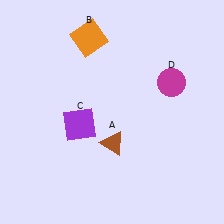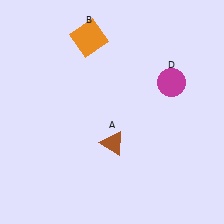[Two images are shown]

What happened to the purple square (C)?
The purple square (C) was removed in Image 2. It was in the bottom-left area of Image 1.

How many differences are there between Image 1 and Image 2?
There is 1 difference between the two images.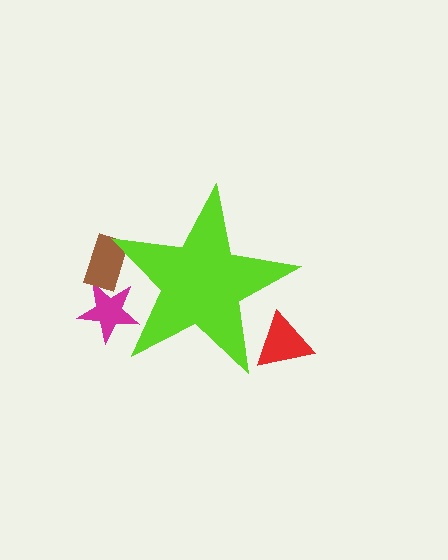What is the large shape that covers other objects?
A lime star.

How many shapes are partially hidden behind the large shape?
3 shapes are partially hidden.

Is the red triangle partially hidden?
Yes, the red triangle is partially hidden behind the lime star.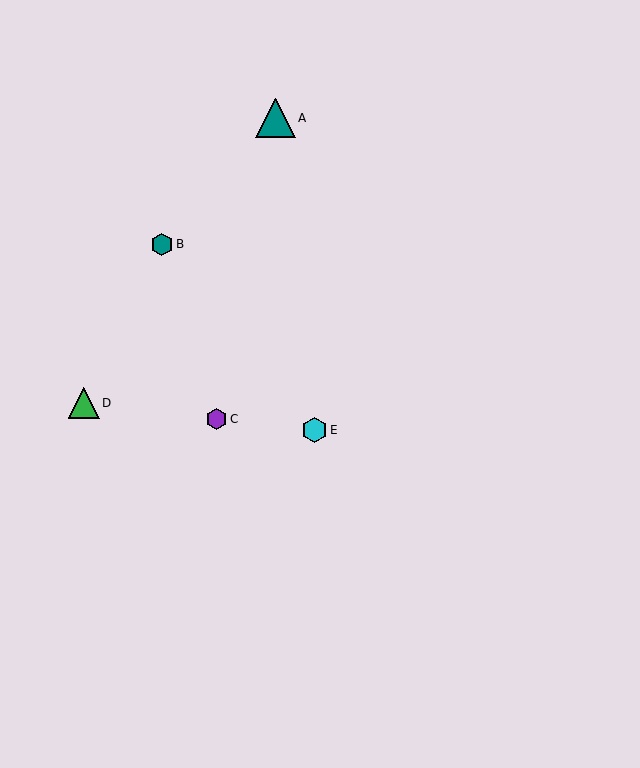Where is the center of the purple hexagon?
The center of the purple hexagon is at (217, 419).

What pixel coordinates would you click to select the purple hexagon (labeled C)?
Click at (217, 419) to select the purple hexagon C.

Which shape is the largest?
The teal triangle (labeled A) is the largest.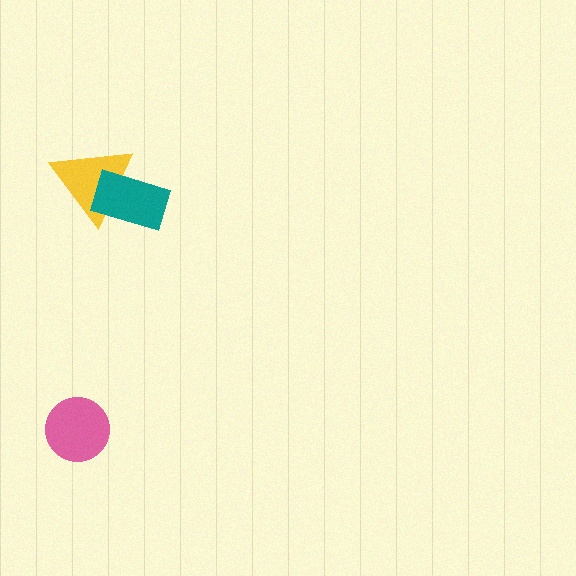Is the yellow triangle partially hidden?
Yes, it is partially covered by another shape.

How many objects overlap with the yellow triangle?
1 object overlaps with the yellow triangle.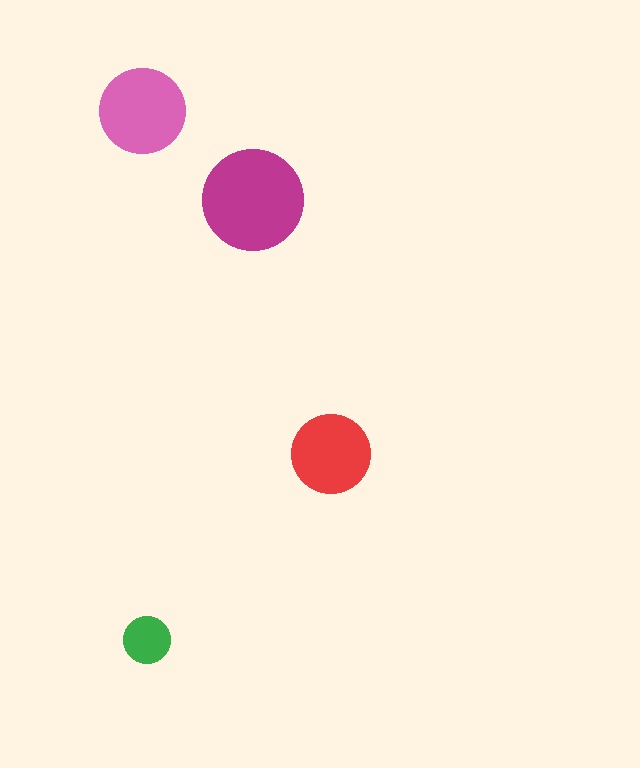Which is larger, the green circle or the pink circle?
The pink one.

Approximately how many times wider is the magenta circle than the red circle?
About 1.5 times wider.